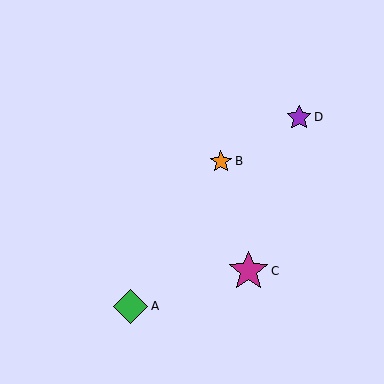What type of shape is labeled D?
Shape D is a purple star.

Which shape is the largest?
The magenta star (labeled C) is the largest.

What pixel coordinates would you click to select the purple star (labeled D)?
Click at (299, 118) to select the purple star D.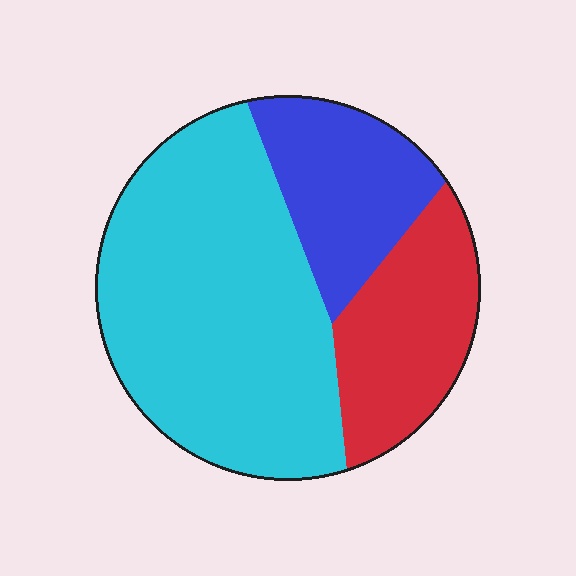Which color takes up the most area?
Cyan, at roughly 55%.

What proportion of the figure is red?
Red covers around 20% of the figure.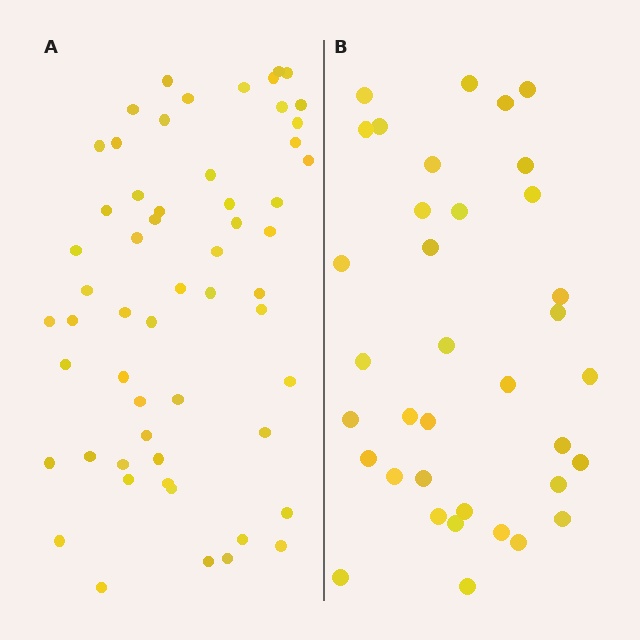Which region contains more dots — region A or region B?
Region A (the left region) has more dots.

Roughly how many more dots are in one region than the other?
Region A has approximately 20 more dots than region B.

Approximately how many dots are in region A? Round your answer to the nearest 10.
About 60 dots. (The exact count is 57, which rounds to 60.)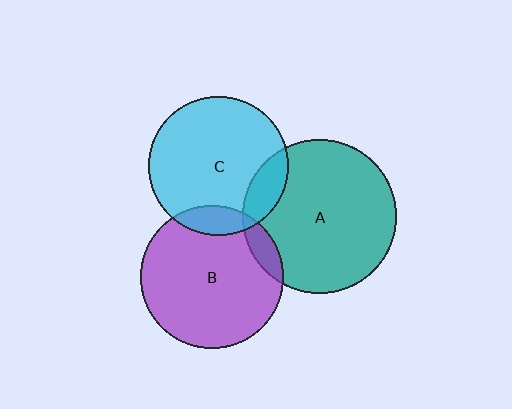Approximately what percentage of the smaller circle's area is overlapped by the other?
Approximately 10%.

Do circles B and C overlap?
Yes.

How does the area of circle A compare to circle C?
Approximately 1.2 times.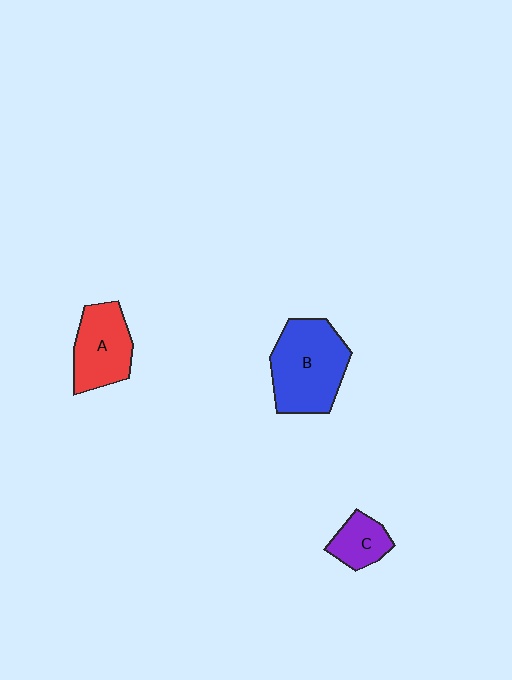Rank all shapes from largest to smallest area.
From largest to smallest: B (blue), A (red), C (purple).